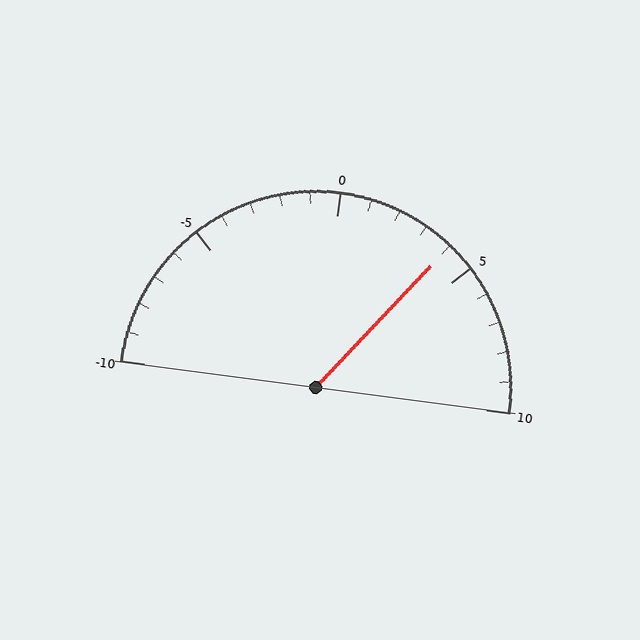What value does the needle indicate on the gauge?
The needle indicates approximately 4.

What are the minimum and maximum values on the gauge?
The gauge ranges from -10 to 10.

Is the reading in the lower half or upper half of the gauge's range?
The reading is in the upper half of the range (-10 to 10).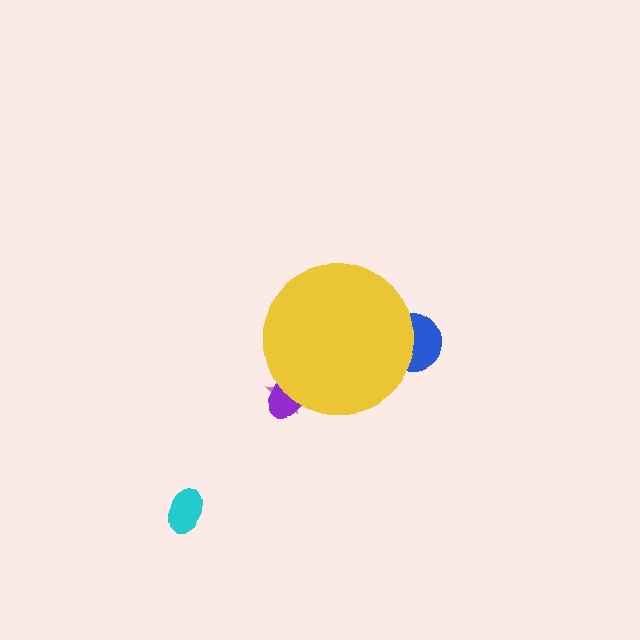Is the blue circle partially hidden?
Yes, the blue circle is partially hidden behind the yellow circle.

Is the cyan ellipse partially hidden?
No, the cyan ellipse is fully visible.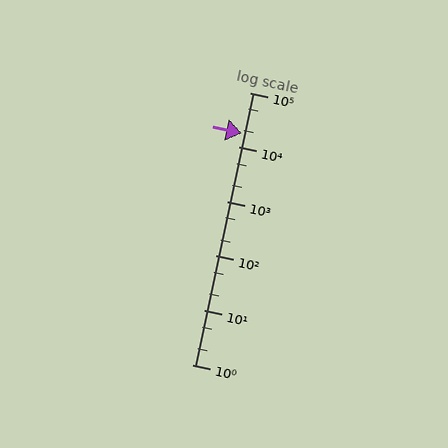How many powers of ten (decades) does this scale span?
The scale spans 5 decades, from 1 to 100000.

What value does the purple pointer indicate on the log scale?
The pointer indicates approximately 18000.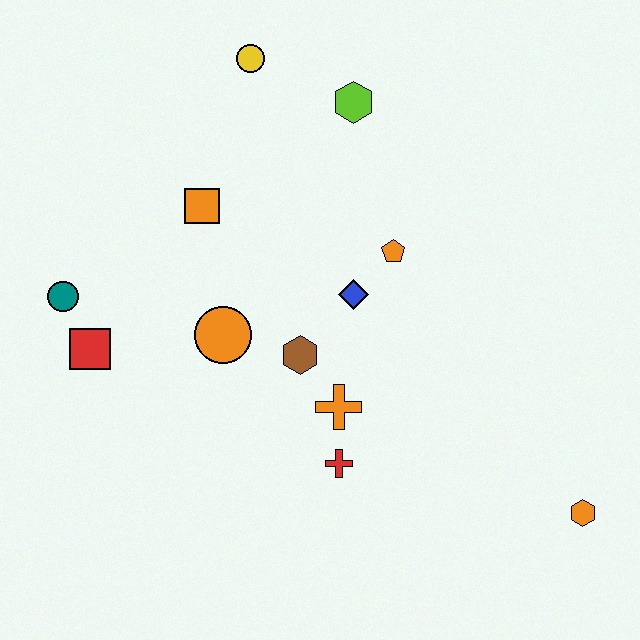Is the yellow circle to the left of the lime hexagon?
Yes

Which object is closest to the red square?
The teal circle is closest to the red square.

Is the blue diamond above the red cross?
Yes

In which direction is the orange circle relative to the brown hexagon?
The orange circle is to the left of the brown hexagon.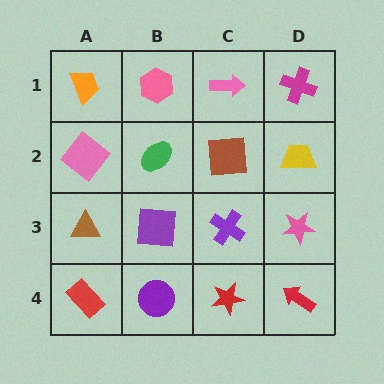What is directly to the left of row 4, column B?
A red rectangle.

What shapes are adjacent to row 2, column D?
A magenta cross (row 1, column D), a pink star (row 3, column D), a brown square (row 2, column C).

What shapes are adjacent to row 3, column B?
A green ellipse (row 2, column B), a purple circle (row 4, column B), a brown triangle (row 3, column A), a purple cross (row 3, column C).